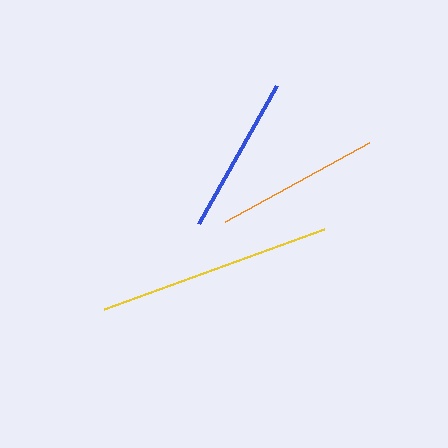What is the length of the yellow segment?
The yellow segment is approximately 234 pixels long.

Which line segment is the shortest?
The blue line is the shortest at approximately 158 pixels.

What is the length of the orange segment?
The orange segment is approximately 164 pixels long.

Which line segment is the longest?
The yellow line is the longest at approximately 234 pixels.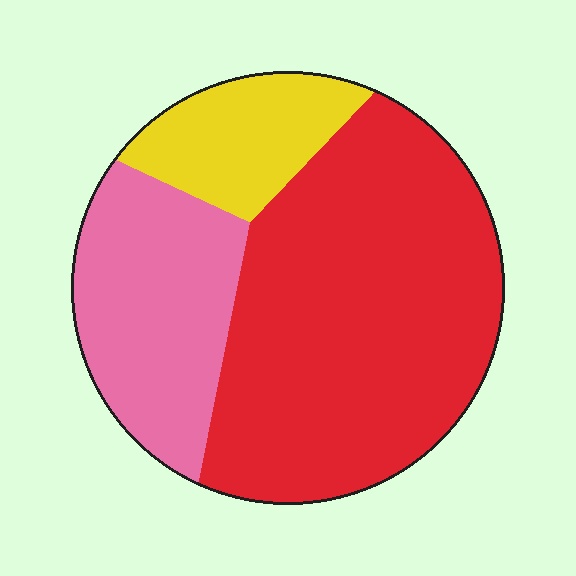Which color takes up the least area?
Yellow, at roughly 15%.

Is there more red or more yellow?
Red.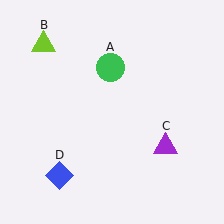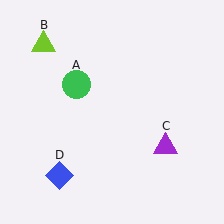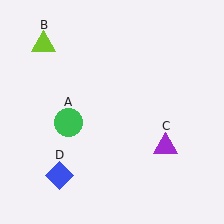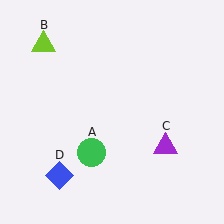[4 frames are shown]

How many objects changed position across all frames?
1 object changed position: green circle (object A).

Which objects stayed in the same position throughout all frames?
Lime triangle (object B) and purple triangle (object C) and blue diamond (object D) remained stationary.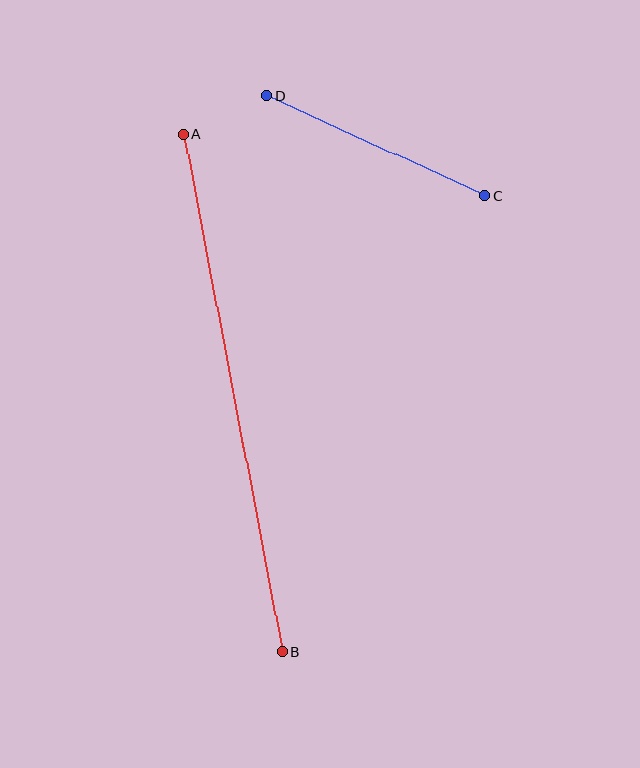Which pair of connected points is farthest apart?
Points A and B are farthest apart.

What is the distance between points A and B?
The distance is approximately 527 pixels.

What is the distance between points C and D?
The distance is approximately 239 pixels.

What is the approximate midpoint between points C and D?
The midpoint is at approximately (376, 146) pixels.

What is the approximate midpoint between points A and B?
The midpoint is at approximately (233, 393) pixels.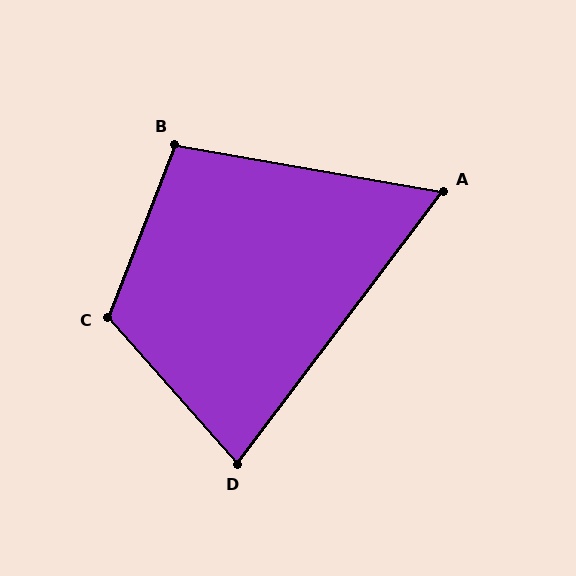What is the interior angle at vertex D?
Approximately 79 degrees (acute).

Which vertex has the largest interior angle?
C, at approximately 117 degrees.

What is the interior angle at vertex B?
Approximately 101 degrees (obtuse).